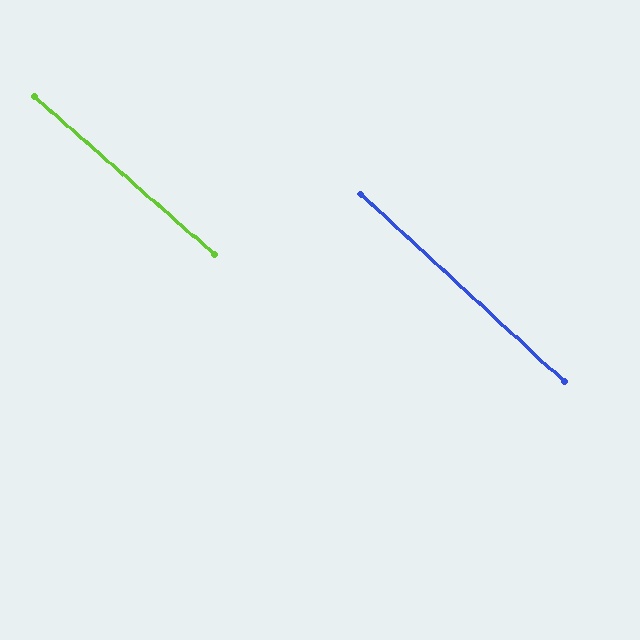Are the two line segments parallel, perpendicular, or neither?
Parallel — their directions differ by only 1.6°.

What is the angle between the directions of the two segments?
Approximately 2 degrees.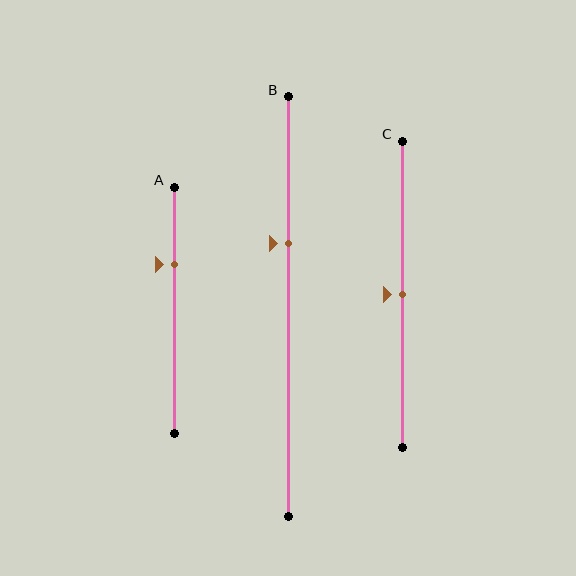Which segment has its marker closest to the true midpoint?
Segment C has its marker closest to the true midpoint.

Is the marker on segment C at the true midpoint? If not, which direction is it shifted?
Yes, the marker on segment C is at the true midpoint.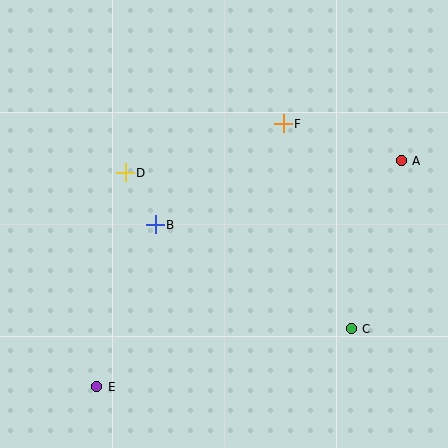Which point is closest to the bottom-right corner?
Point C is closest to the bottom-right corner.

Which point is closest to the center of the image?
Point B at (155, 225) is closest to the center.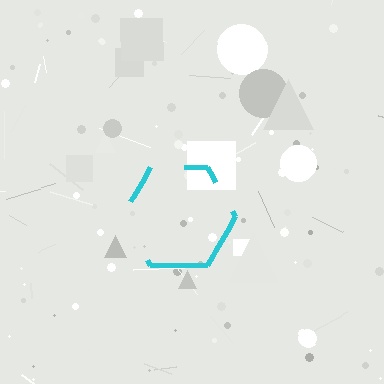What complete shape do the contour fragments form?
The contour fragments form a hexagon.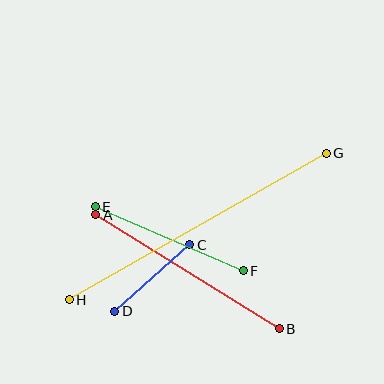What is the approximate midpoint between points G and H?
The midpoint is at approximately (198, 226) pixels.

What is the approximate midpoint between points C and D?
The midpoint is at approximately (152, 278) pixels.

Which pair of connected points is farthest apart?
Points G and H are farthest apart.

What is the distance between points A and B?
The distance is approximately 216 pixels.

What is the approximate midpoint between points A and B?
The midpoint is at approximately (187, 272) pixels.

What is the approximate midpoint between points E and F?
The midpoint is at approximately (169, 239) pixels.